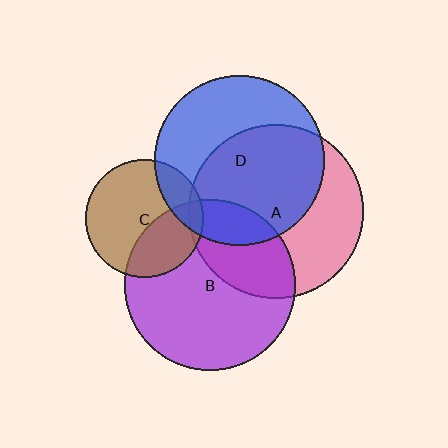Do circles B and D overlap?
Yes.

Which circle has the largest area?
Circle A (pink).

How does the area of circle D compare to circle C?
Approximately 2.1 times.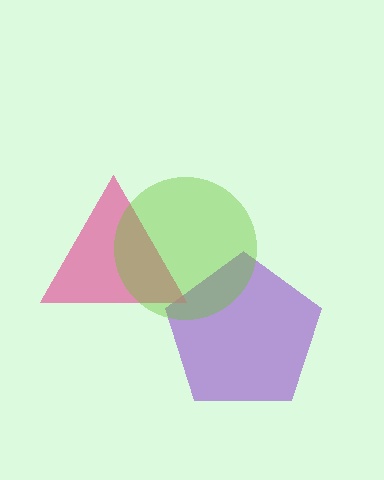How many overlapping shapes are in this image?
There are 3 overlapping shapes in the image.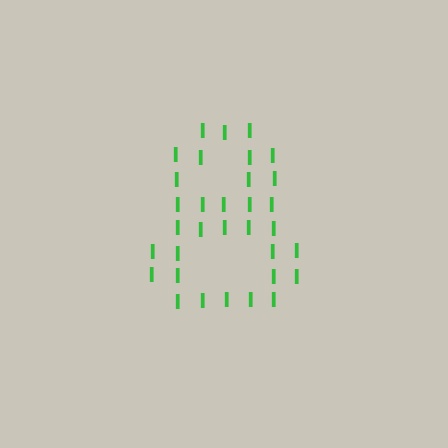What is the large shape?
The large shape is the digit 8.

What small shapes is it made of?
It is made of small letter I's.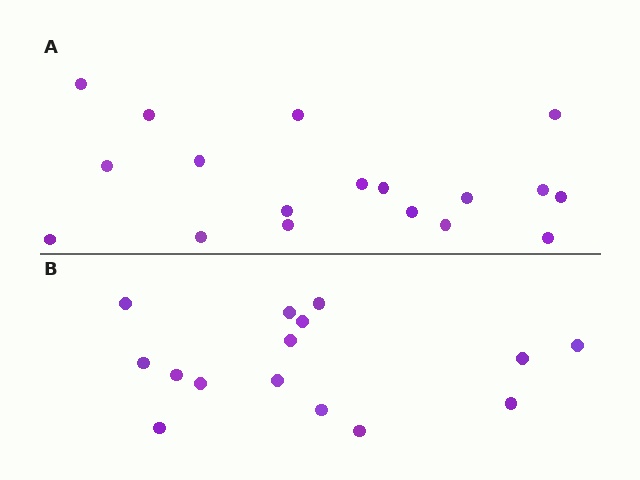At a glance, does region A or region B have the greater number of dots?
Region A (the top region) has more dots.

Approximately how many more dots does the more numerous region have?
Region A has just a few more — roughly 2 or 3 more dots than region B.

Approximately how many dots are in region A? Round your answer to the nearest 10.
About 20 dots. (The exact count is 18, which rounds to 20.)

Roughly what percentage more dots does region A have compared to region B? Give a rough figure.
About 20% more.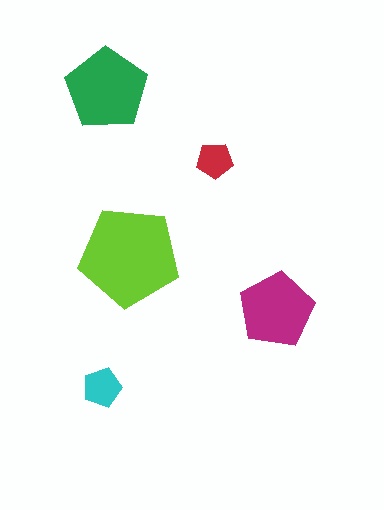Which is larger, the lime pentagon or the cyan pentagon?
The lime one.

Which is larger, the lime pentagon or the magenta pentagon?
The lime one.